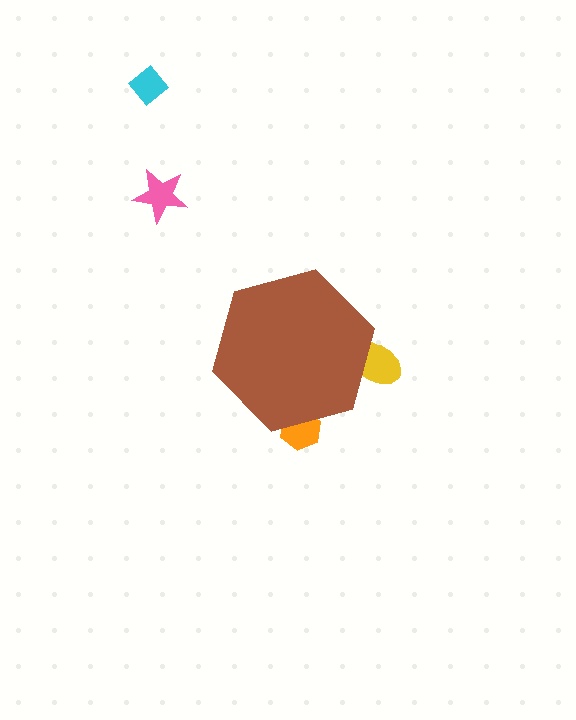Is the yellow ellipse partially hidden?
Yes, the yellow ellipse is partially hidden behind the brown hexagon.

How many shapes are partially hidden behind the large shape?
2 shapes are partially hidden.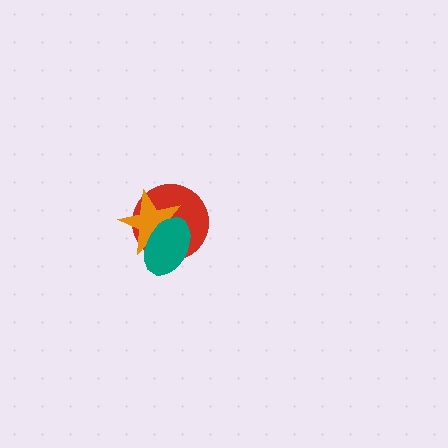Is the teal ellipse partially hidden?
No, no other shape covers it.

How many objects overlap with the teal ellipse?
2 objects overlap with the teal ellipse.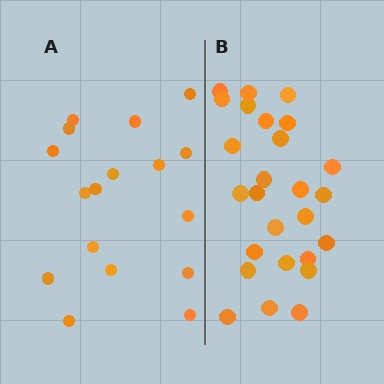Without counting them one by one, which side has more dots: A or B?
Region B (the right region) has more dots.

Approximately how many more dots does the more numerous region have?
Region B has roughly 8 or so more dots than region A.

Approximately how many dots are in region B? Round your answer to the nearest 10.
About 30 dots. (The exact count is 26, which rounds to 30.)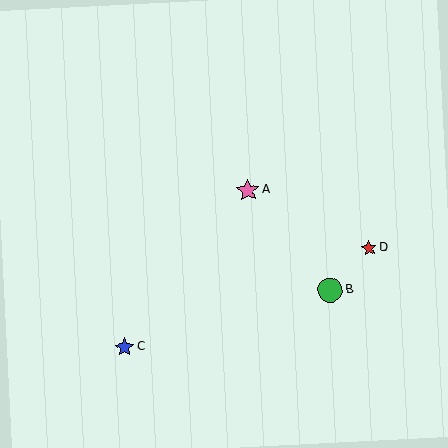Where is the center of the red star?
The center of the red star is at (369, 248).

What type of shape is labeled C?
Shape C is a blue star.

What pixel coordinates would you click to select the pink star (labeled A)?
Click at (248, 190) to select the pink star A.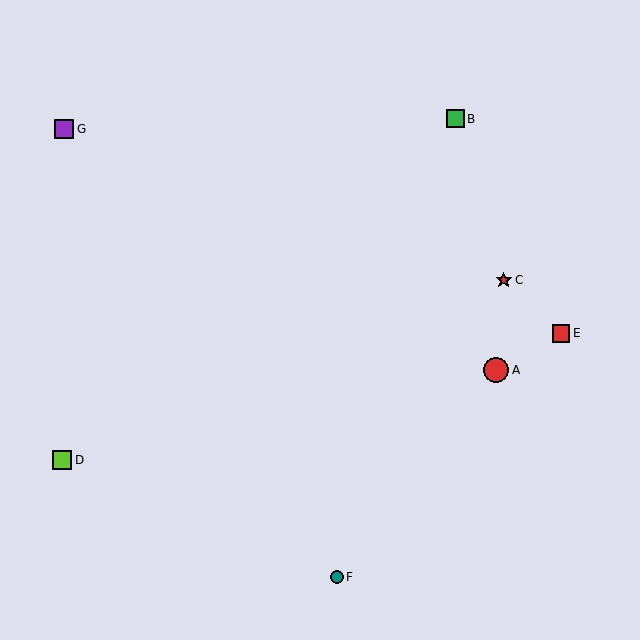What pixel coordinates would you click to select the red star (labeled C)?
Click at (504, 280) to select the red star C.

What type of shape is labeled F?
Shape F is a teal circle.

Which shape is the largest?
The red circle (labeled A) is the largest.